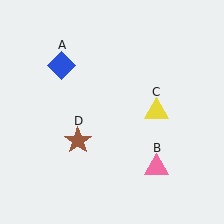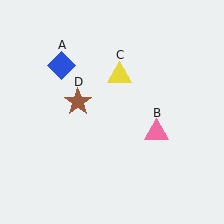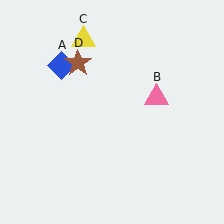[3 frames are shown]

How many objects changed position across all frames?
3 objects changed position: pink triangle (object B), yellow triangle (object C), brown star (object D).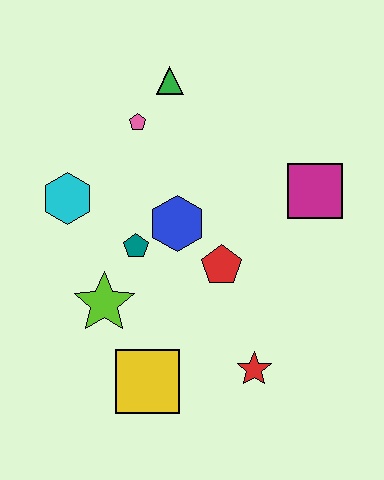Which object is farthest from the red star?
The green triangle is farthest from the red star.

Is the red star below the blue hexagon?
Yes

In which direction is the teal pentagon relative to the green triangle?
The teal pentagon is below the green triangle.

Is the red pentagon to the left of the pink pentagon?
No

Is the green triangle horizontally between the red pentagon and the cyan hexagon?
Yes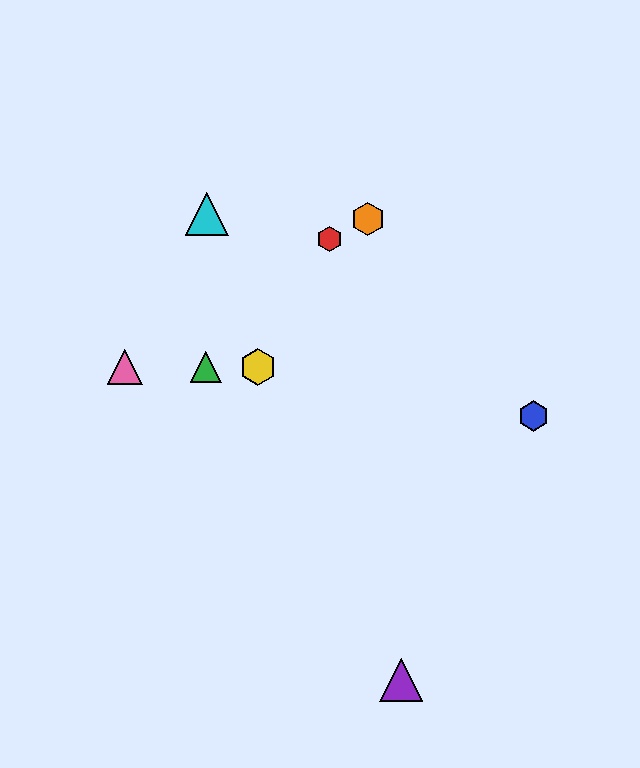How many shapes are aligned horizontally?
3 shapes (the green triangle, the yellow hexagon, the pink triangle) are aligned horizontally.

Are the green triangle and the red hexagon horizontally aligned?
No, the green triangle is at y≈367 and the red hexagon is at y≈239.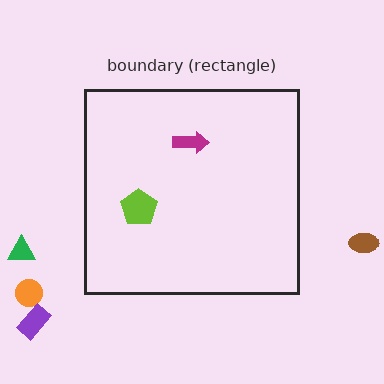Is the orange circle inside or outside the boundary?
Outside.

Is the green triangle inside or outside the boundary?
Outside.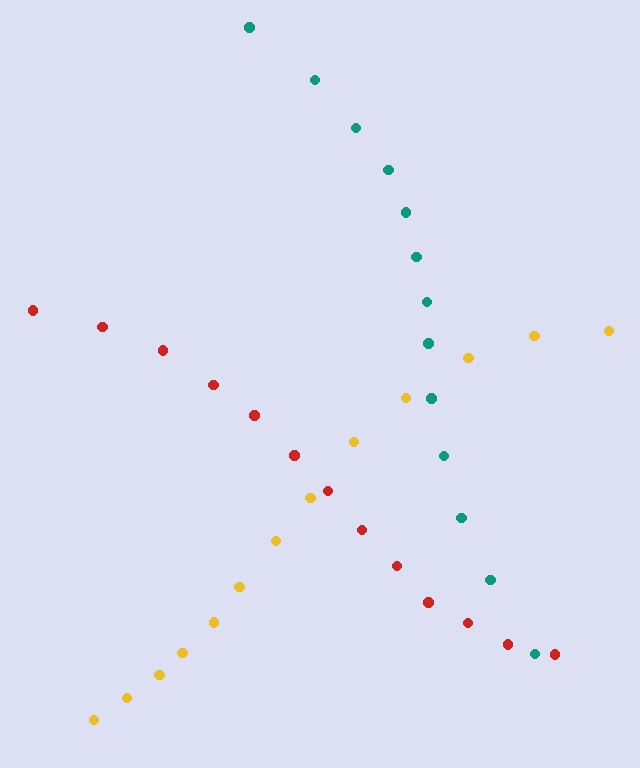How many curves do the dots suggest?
There are 3 distinct paths.